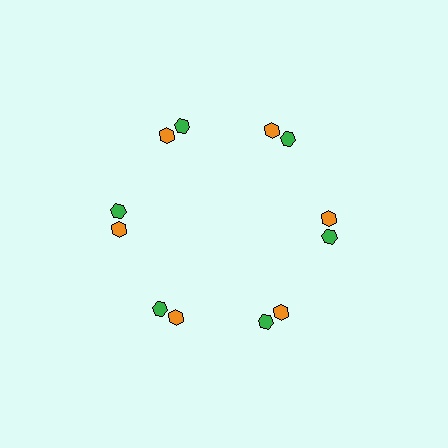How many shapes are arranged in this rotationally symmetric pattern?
There are 12 shapes, arranged in 6 groups of 2.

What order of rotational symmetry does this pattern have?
This pattern has 6-fold rotational symmetry.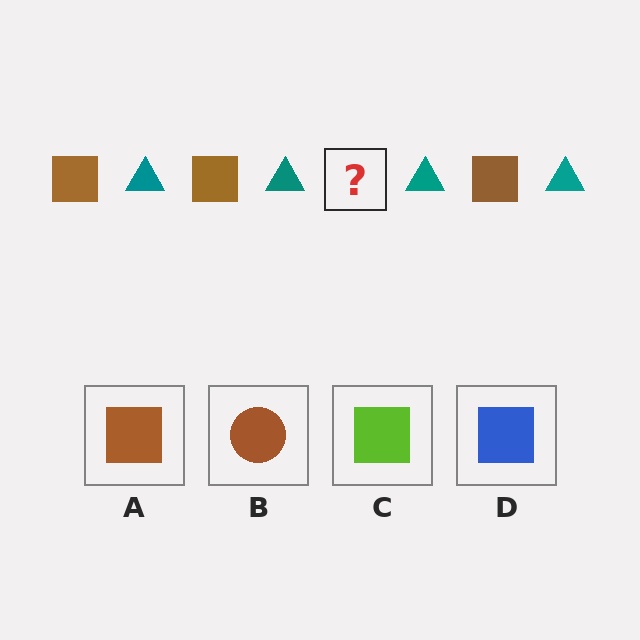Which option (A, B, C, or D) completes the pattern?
A.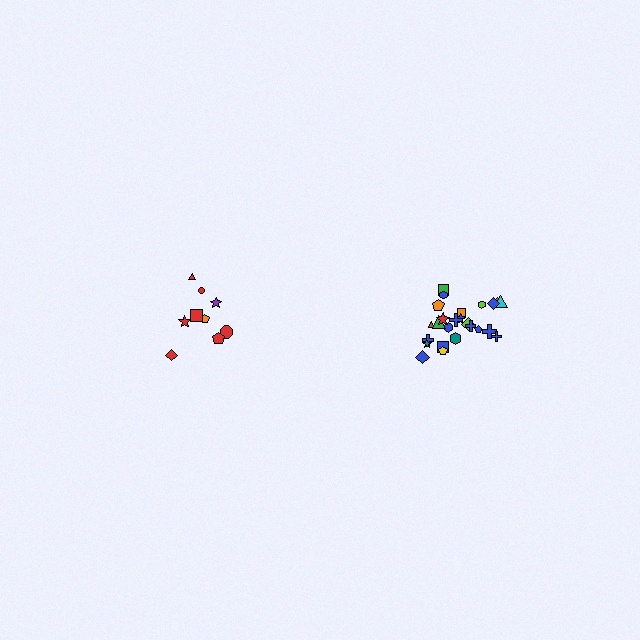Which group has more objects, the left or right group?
The right group.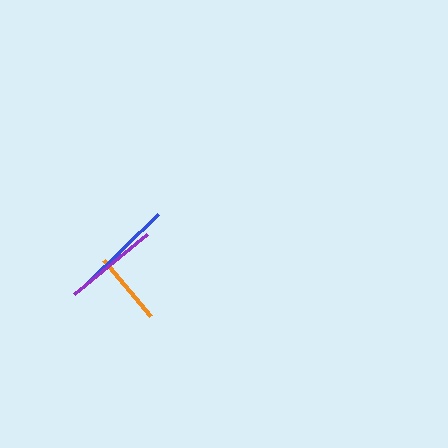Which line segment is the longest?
The blue line is the longest at approximately 97 pixels.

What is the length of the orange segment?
The orange segment is approximately 73 pixels long.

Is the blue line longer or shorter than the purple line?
The blue line is longer than the purple line.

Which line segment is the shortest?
The orange line is the shortest at approximately 73 pixels.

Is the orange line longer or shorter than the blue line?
The blue line is longer than the orange line.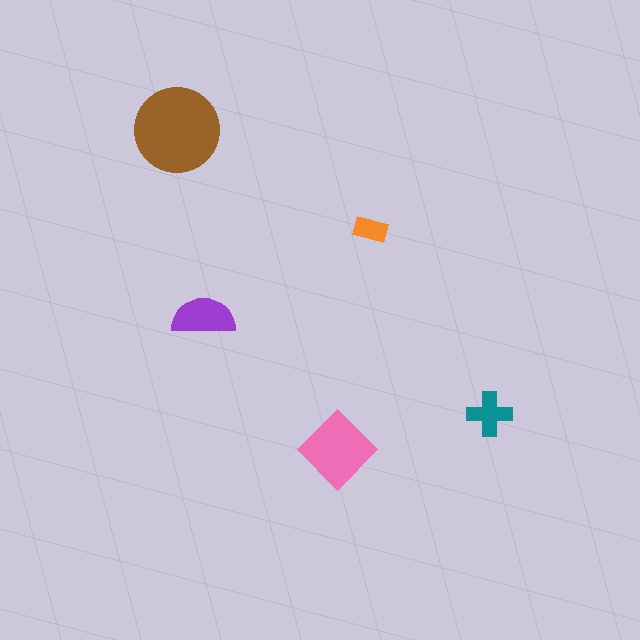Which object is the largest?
The brown circle.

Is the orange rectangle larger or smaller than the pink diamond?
Smaller.